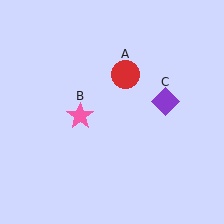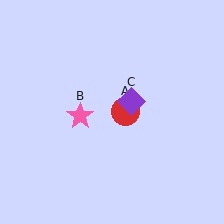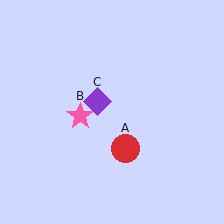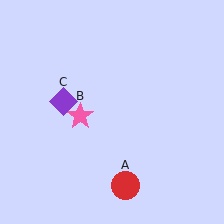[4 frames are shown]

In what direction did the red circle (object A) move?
The red circle (object A) moved down.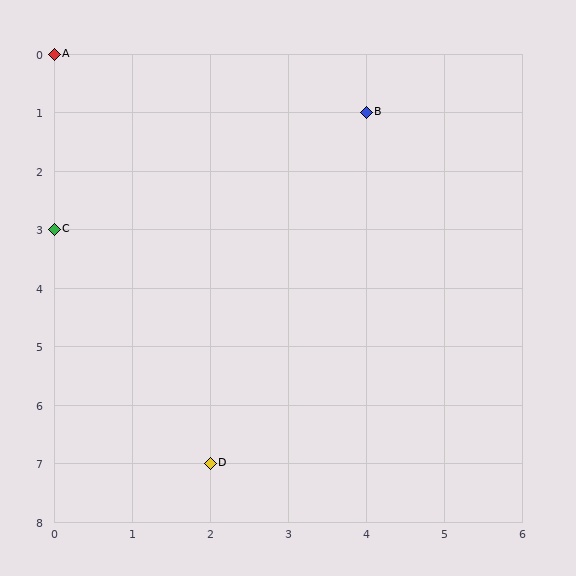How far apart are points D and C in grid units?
Points D and C are 2 columns and 4 rows apart (about 4.5 grid units diagonally).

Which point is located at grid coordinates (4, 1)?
Point B is at (4, 1).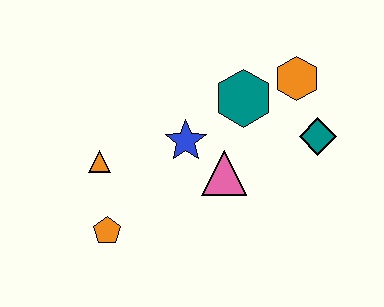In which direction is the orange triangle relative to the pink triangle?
The orange triangle is to the left of the pink triangle.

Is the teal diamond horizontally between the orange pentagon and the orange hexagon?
No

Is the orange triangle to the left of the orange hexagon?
Yes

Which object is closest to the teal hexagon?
The orange hexagon is closest to the teal hexagon.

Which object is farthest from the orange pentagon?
The orange hexagon is farthest from the orange pentagon.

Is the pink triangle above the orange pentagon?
Yes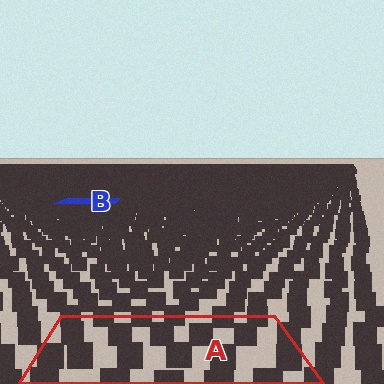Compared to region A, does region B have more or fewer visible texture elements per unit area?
Region B has more texture elements per unit area — they are packed more densely because it is farther away.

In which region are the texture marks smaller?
The texture marks are smaller in region B, because it is farther away.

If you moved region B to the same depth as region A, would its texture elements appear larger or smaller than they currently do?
They would appear larger. At a closer depth, the same texture elements are projected at a bigger on-screen size.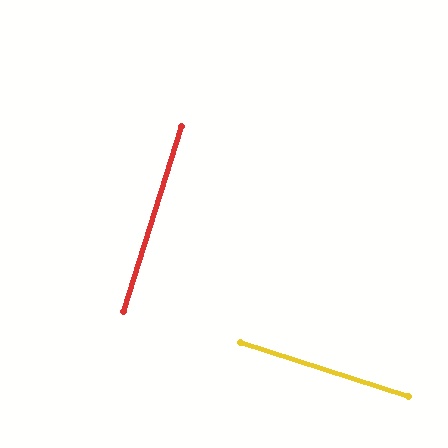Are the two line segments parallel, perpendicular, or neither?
Perpendicular — they meet at approximately 90°.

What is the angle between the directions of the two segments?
Approximately 90 degrees.